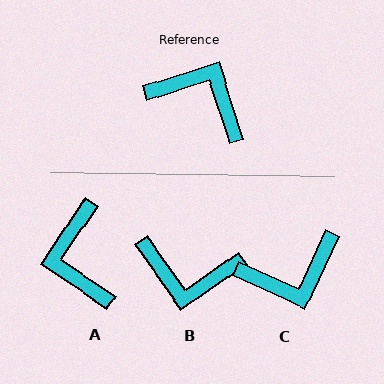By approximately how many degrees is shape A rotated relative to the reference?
Approximately 128 degrees counter-clockwise.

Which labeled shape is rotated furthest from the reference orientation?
B, about 162 degrees away.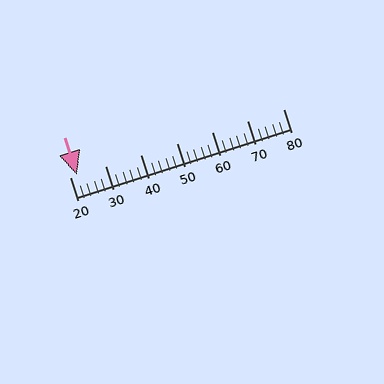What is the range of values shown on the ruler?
The ruler shows values from 20 to 80.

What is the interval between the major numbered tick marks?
The major tick marks are spaced 10 units apart.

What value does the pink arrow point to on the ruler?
The pink arrow points to approximately 22.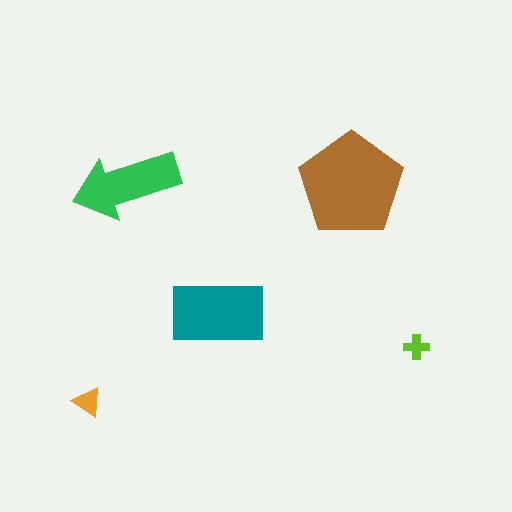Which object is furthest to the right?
The lime cross is rightmost.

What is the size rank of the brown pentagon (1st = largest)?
1st.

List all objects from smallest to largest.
The lime cross, the orange triangle, the green arrow, the teal rectangle, the brown pentagon.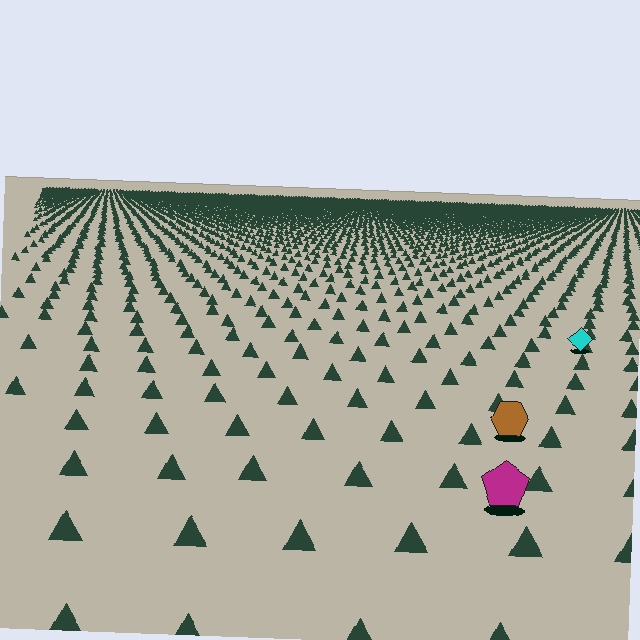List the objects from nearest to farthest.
From nearest to farthest: the magenta pentagon, the brown hexagon, the cyan diamond.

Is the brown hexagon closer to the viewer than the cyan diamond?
Yes. The brown hexagon is closer — you can tell from the texture gradient: the ground texture is coarser near it.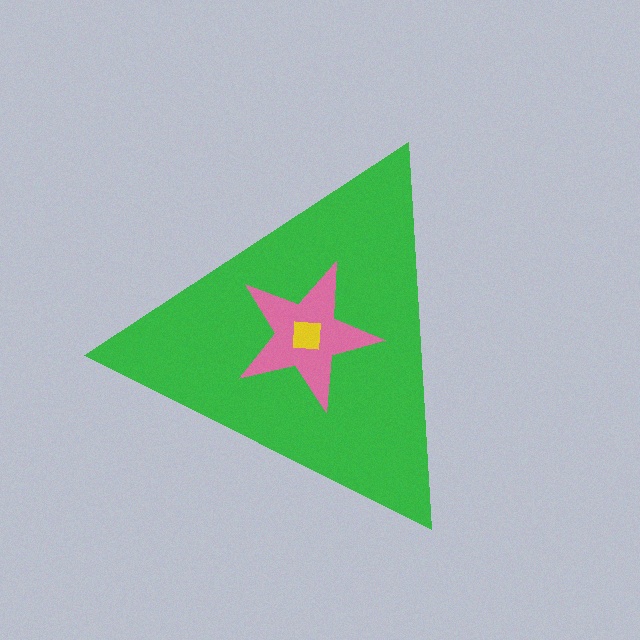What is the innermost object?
The yellow square.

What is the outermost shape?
The green triangle.